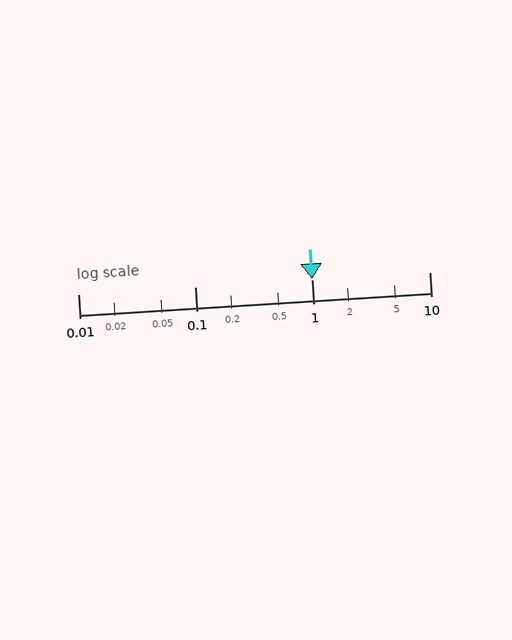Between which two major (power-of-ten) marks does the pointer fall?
The pointer is between 1 and 10.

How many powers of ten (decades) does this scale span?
The scale spans 3 decades, from 0.01 to 10.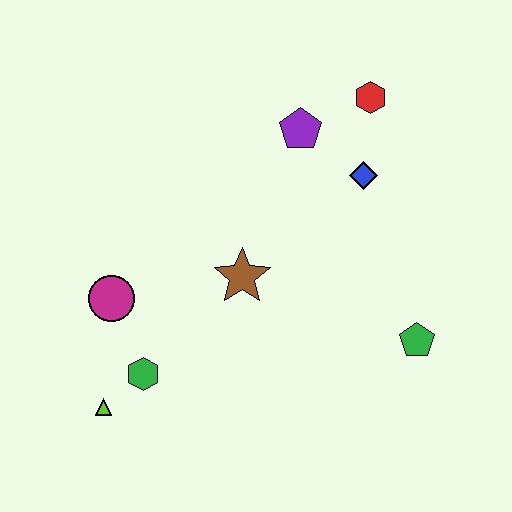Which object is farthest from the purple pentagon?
The lime triangle is farthest from the purple pentagon.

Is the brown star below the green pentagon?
No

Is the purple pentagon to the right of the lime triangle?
Yes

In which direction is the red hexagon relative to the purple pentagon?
The red hexagon is to the right of the purple pentagon.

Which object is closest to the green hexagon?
The lime triangle is closest to the green hexagon.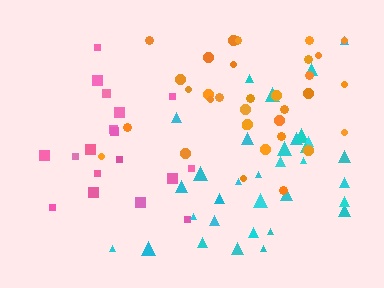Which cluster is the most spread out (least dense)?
Orange.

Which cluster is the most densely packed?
Cyan.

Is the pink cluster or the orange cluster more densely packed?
Pink.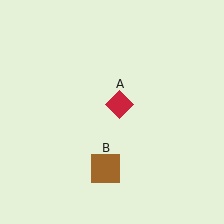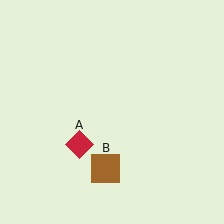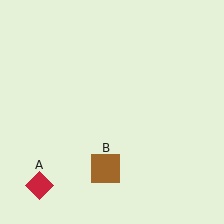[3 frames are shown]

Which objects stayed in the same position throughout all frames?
Brown square (object B) remained stationary.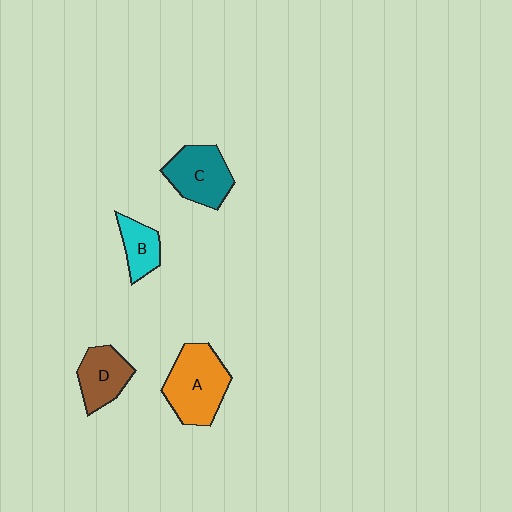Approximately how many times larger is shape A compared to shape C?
Approximately 1.3 times.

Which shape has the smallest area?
Shape B (cyan).